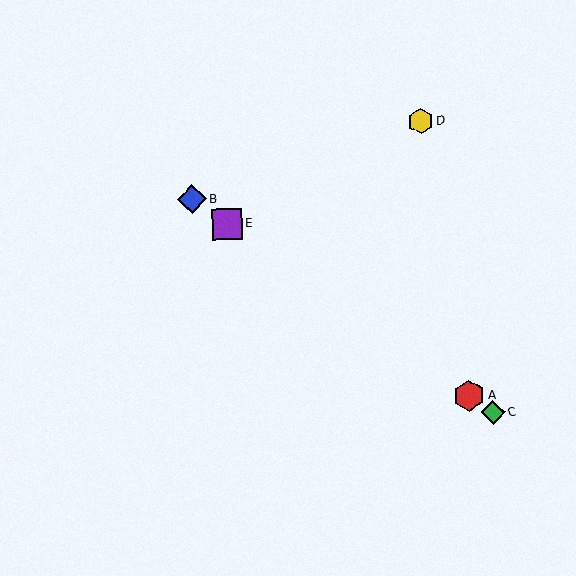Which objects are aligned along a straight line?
Objects A, B, C, E are aligned along a straight line.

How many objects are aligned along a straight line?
4 objects (A, B, C, E) are aligned along a straight line.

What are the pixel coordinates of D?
Object D is at (421, 121).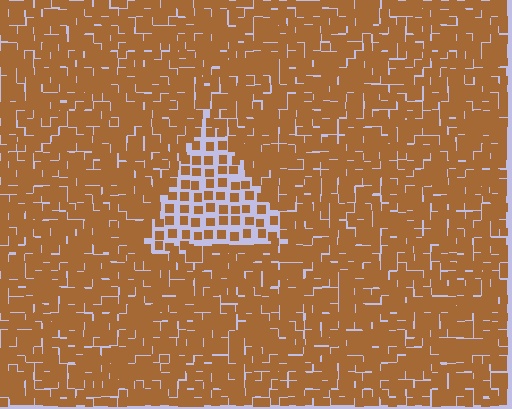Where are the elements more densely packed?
The elements are more densely packed outside the triangle boundary.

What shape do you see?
I see a triangle.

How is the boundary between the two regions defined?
The boundary is defined by a change in element density (approximately 2.3x ratio). All elements are the same color, size, and shape.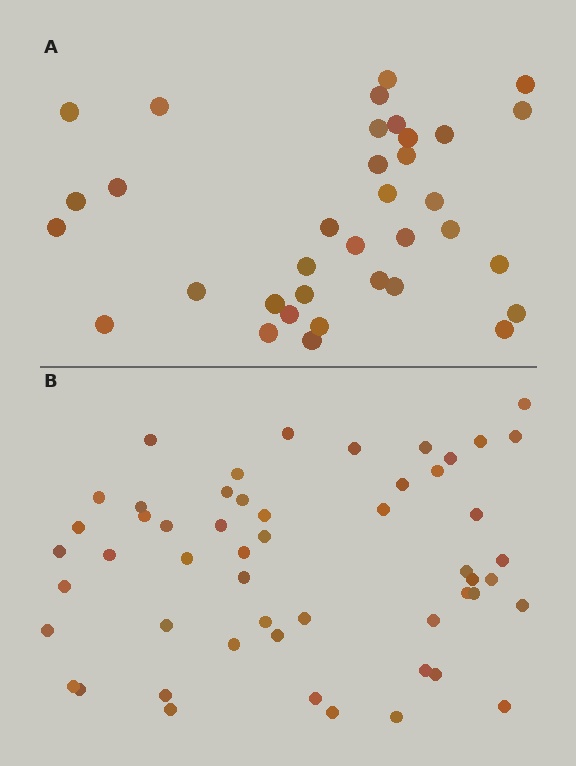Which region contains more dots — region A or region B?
Region B (the bottom region) has more dots.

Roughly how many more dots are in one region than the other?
Region B has approximately 20 more dots than region A.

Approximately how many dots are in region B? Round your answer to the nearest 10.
About 50 dots. (The exact count is 53, which rounds to 50.)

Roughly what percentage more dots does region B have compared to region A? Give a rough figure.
About 50% more.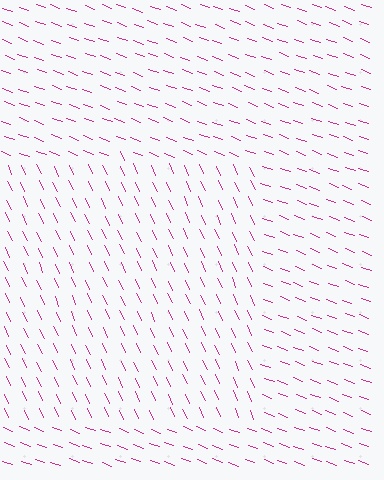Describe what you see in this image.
The image is filled with small magenta line segments. A rectangle region in the image has lines oriented differently from the surrounding lines, creating a visible texture boundary.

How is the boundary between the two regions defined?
The boundary is defined purely by a change in line orientation (approximately 45 degrees difference). All lines are the same color and thickness.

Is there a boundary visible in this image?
Yes, there is a texture boundary formed by a change in line orientation.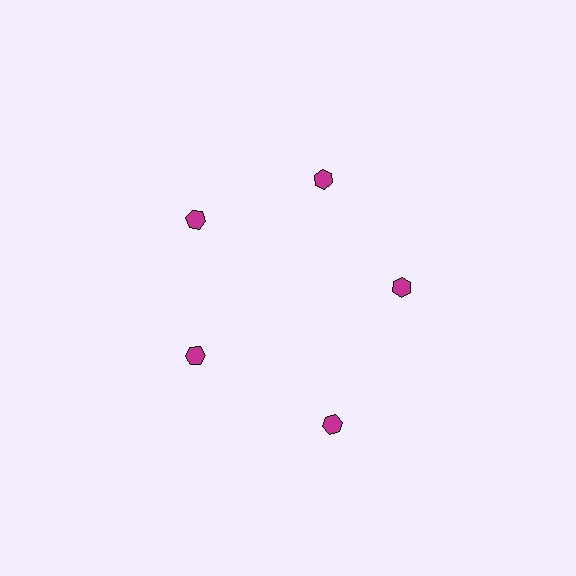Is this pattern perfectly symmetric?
No. The 5 magenta hexagons are arranged in a ring, but one element near the 5 o'clock position is pushed outward from the center, breaking the 5-fold rotational symmetry.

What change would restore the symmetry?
The symmetry would be restored by moving it inward, back onto the ring so that all 5 hexagons sit at equal angles and equal distance from the center.